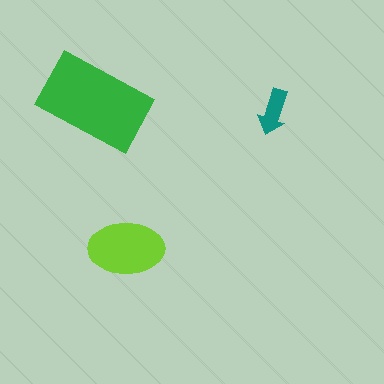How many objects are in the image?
There are 3 objects in the image.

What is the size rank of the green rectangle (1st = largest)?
1st.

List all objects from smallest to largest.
The teal arrow, the lime ellipse, the green rectangle.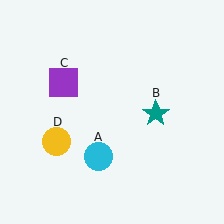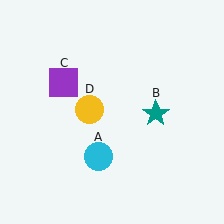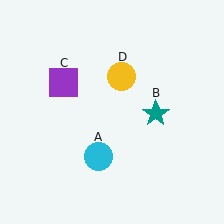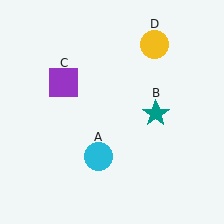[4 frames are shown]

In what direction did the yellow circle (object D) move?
The yellow circle (object D) moved up and to the right.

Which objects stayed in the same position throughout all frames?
Cyan circle (object A) and teal star (object B) and purple square (object C) remained stationary.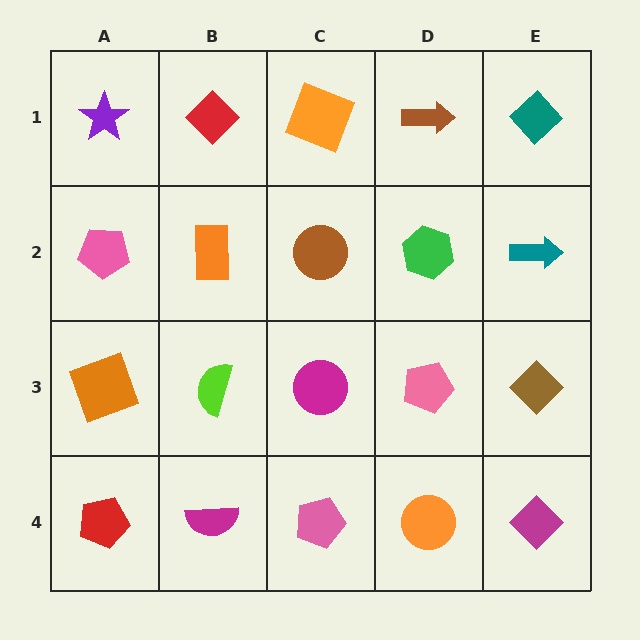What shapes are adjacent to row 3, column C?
A brown circle (row 2, column C), a pink pentagon (row 4, column C), a lime semicircle (row 3, column B), a pink pentagon (row 3, column D).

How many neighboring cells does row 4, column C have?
3.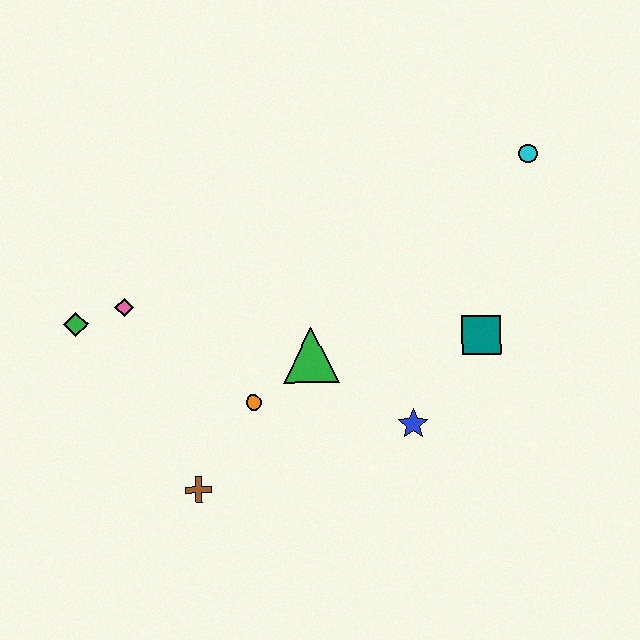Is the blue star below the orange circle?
Yes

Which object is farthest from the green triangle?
The cyan circle is farthest from the green triangle.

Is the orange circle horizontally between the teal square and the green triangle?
No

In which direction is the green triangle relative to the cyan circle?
The green triangle is to the left of the cyan circle.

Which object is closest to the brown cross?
The orange circle is closest to the brown cross.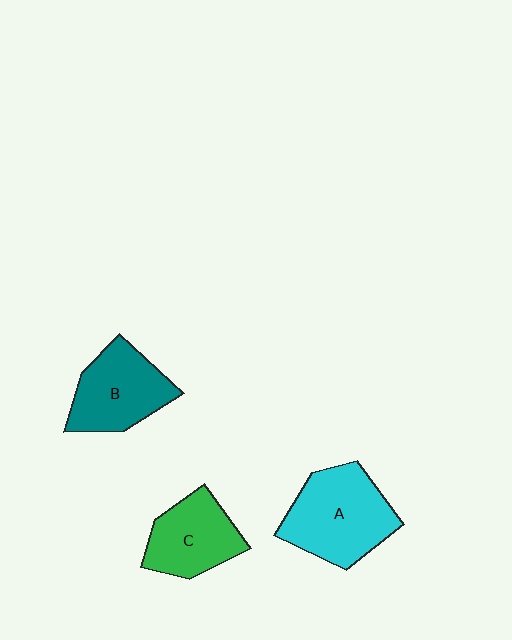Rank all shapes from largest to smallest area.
From largest to smallest: A (cyan), B (teal), C (green).